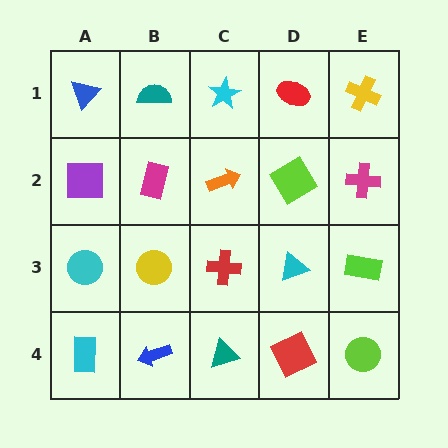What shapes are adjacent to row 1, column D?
A lime diamond (row 2, column D), a cyan star (row 1, column C), a yellow cross (row 1, column E).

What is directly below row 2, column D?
A cyan triangle.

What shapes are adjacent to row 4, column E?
A lime rectangle (row 3, column E), a red square (row 4, column D).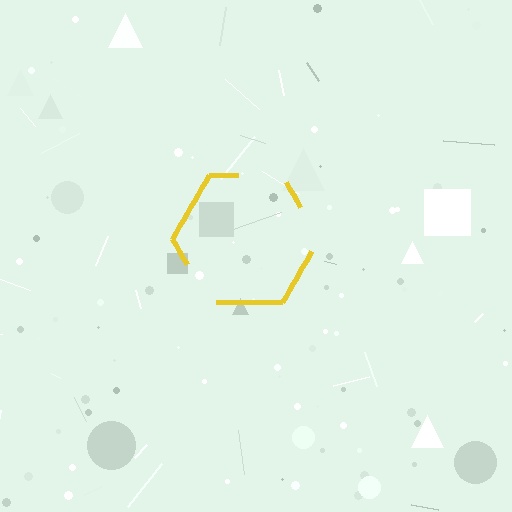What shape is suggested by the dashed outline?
The dashed outline suggests a hexagon.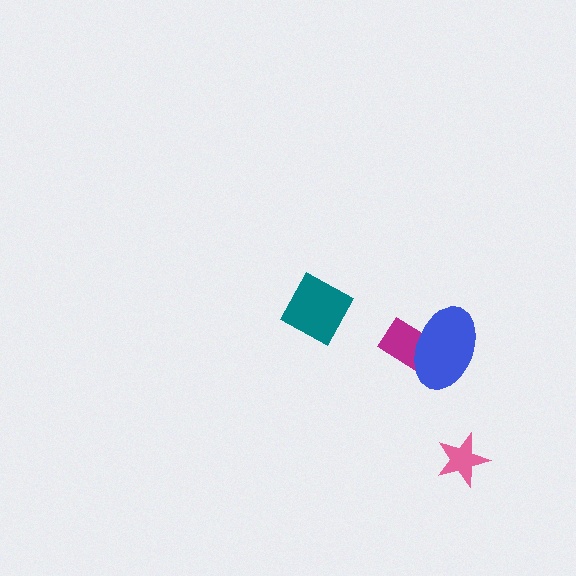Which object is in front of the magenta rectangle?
The blue ellipse is in front of the magenta rectangle.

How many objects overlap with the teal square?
0 objects overlap with the teal square.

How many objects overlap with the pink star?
0 objects overlap with the pink star.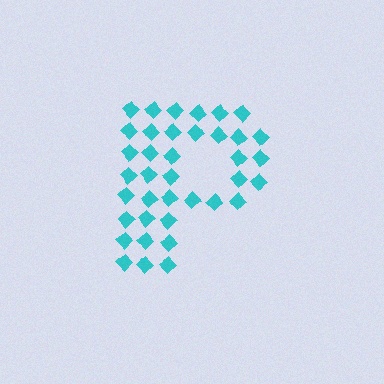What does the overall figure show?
The overall figure shows the letter P.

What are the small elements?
The small elements are diamonds.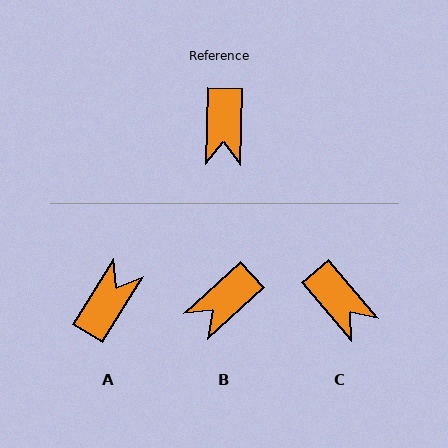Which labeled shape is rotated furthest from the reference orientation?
A, about 150 degrees away.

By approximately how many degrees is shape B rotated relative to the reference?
Approximately 46 degrees clockwise.